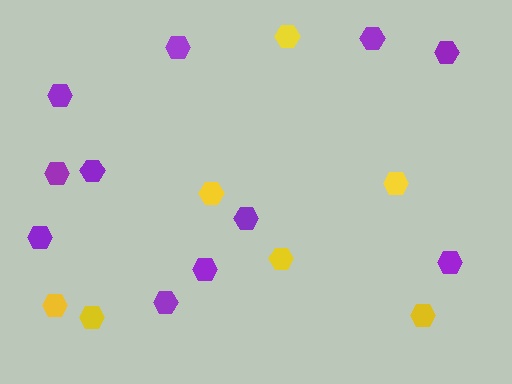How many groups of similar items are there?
There are 2 groups: one group of purple hexagons (11) and one group of yellow hexagons (7).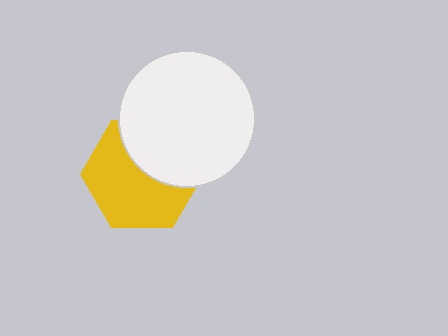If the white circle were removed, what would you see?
You would see the complete yellow hexagon.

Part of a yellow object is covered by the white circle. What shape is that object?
It is a hexagon.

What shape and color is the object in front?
The object in front is a white circle.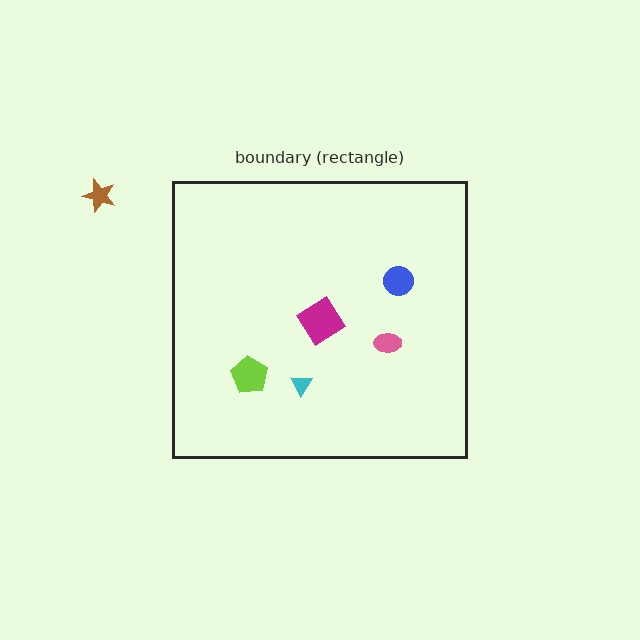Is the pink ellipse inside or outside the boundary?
Inside.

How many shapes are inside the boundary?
5 inside, 1 outside.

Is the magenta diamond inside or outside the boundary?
Inside.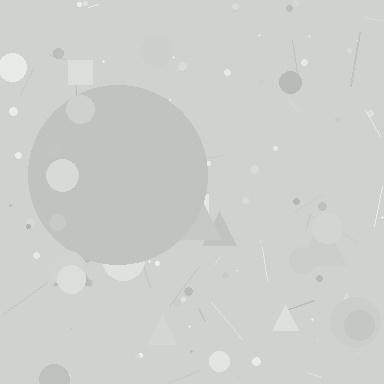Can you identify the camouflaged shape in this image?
The camouflaged shape is a circle.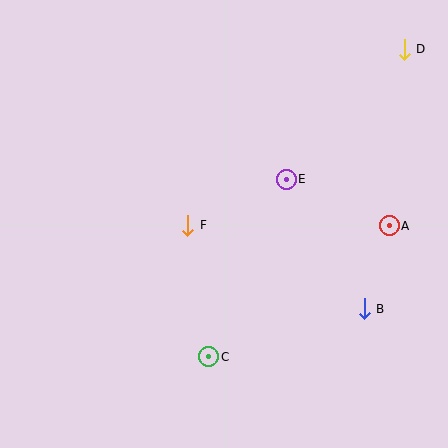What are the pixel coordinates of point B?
Point B is at (364, 309).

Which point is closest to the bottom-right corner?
Point B is closest to the bottom-right corner.